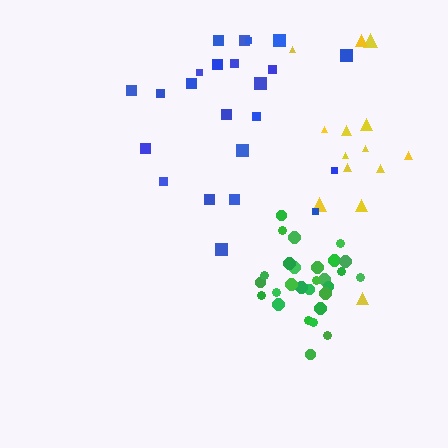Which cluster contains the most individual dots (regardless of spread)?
Green (28).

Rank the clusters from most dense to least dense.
green, blue, yellow.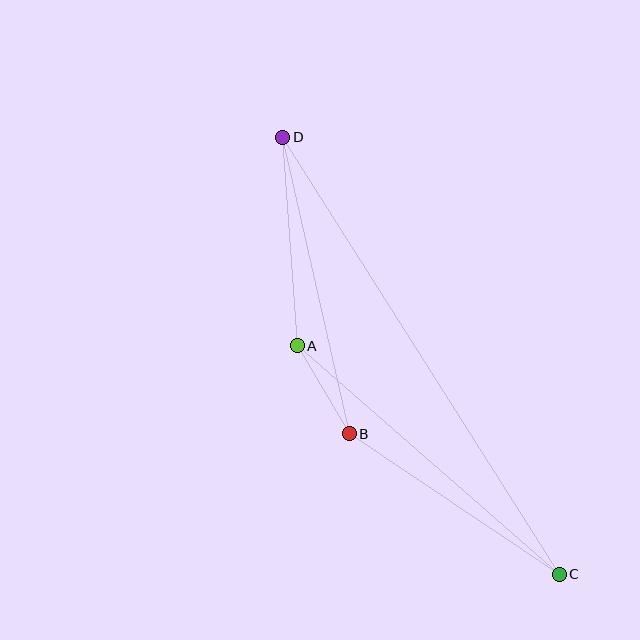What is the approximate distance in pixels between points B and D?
The distance between B and D is approximately 304 pixels.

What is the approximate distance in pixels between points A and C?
The distance between A and C is approximately 347 pixels.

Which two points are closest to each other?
Points A and B are closest to each other.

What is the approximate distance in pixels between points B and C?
The distance between B and C is approximately 252 pixels.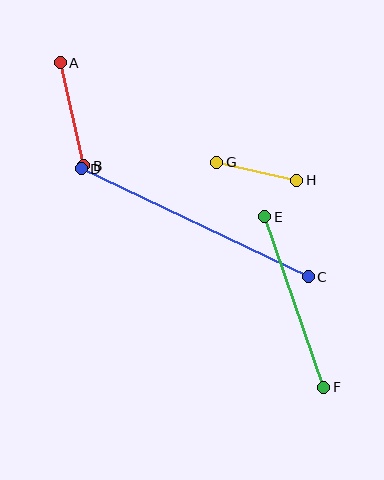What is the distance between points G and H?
The distance is approximately 82 pixels.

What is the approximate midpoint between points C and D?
The midpoint is at approximately (195, 223) pixels.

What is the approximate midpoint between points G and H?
The midpoint is at approximately (257, 171) pixels.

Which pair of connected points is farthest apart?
Points C and D are farthest apart.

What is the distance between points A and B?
The distance is approximately 105 pixels.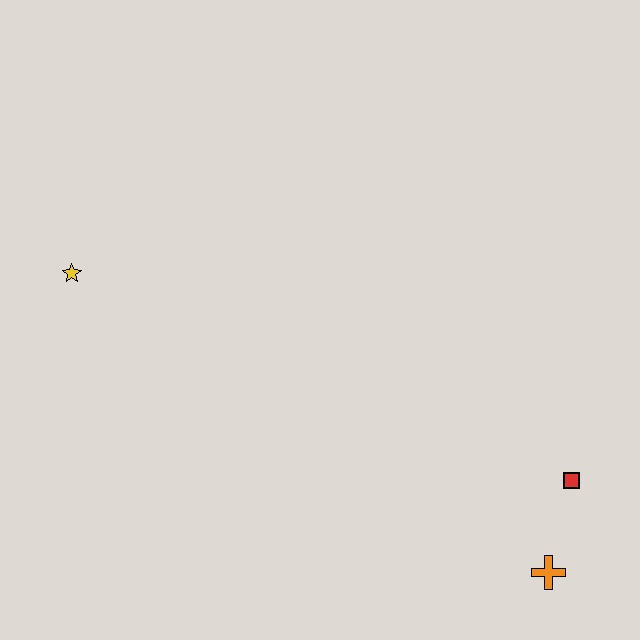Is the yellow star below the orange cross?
No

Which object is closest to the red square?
The orange cross is closest to the red square.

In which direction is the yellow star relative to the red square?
The yellow star is to the left of the red square.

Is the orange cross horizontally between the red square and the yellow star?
Yes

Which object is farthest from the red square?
The yellow star is farthest from the red square.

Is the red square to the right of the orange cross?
Yes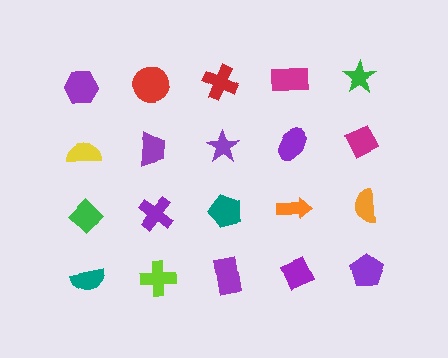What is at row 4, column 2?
A lime cross.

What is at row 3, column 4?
An orange arrow.